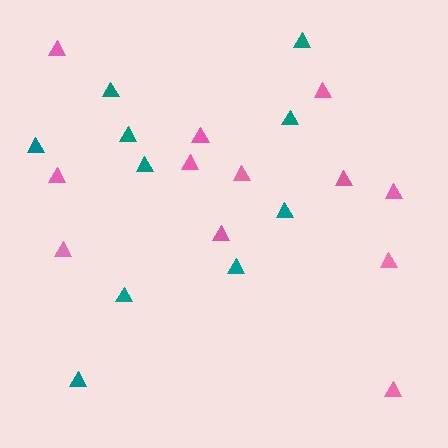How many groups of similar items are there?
There are 2 groups: one group of teal triangles (10) and one group of pink triangles (12).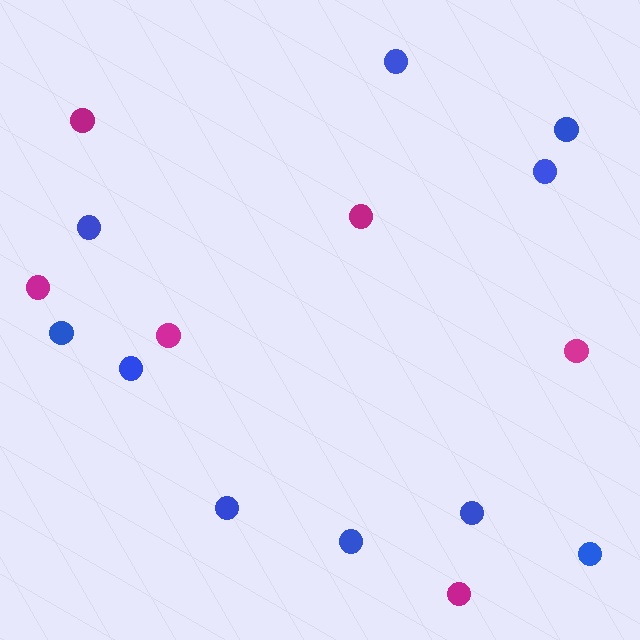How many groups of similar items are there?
There are 2 groups: one group of magenta circles (6) and one group of blue circles (10).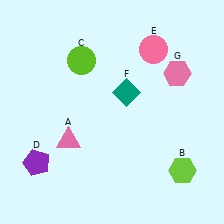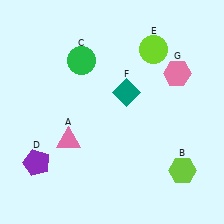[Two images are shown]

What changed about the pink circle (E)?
In Image 1, E is pink. In Image 2, it changed to lime.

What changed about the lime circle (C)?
In Image 1, C is lime. In Image 2, it changed to green.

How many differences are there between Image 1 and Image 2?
There are 2 differences between the two images.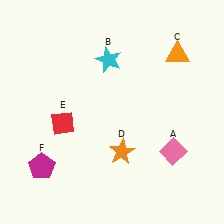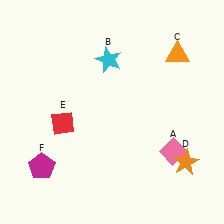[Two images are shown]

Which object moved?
The orange star (D) moved right.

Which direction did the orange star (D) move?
The orange star (D) moved right.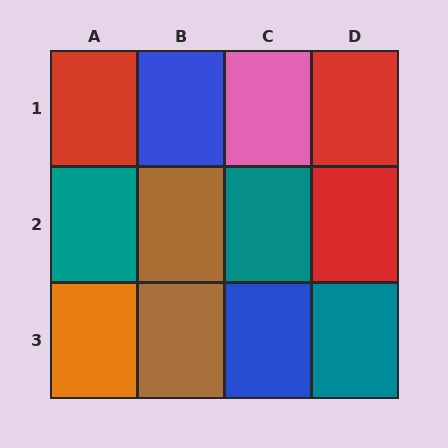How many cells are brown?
2 cells are brown.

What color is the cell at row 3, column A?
Orange.